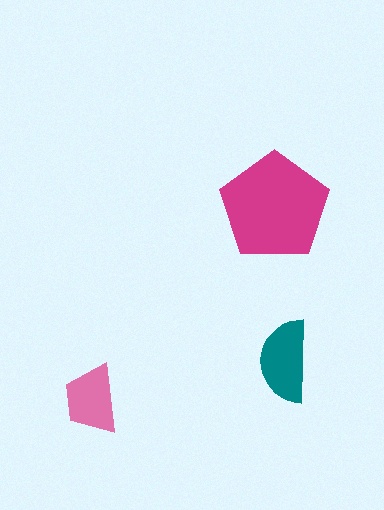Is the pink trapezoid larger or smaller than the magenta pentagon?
Smaller.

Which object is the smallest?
The pink trapezoid.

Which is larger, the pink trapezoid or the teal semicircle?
The teal semicircle.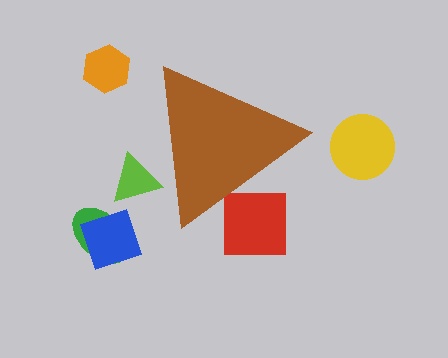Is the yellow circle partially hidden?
No, the yellow circle is fully visible.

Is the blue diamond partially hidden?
No, the blue diamond is fully visible.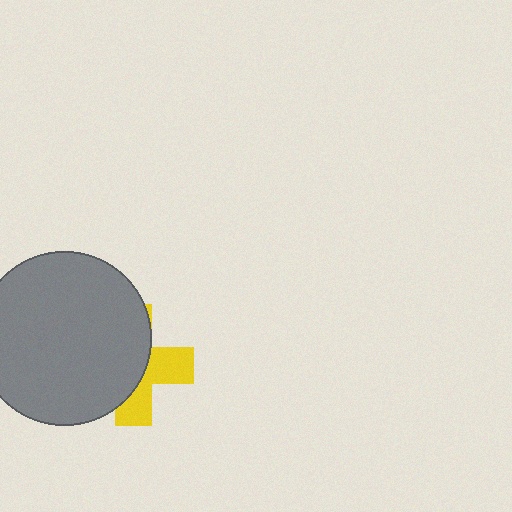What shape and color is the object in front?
The object in front is a gray circle.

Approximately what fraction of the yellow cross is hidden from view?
Roughly 61% of the yellow cross is hidden behind the gray circle.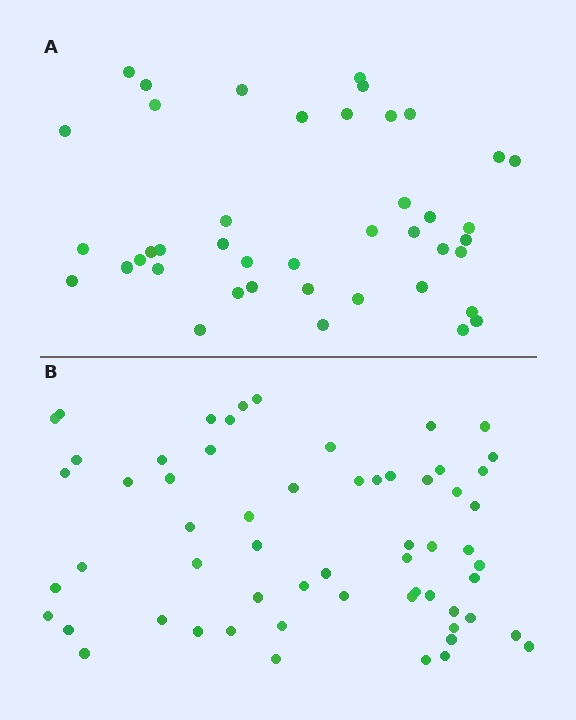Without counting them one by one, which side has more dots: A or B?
Region B (the bottom region) has more dots.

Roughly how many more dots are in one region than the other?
Region B has approximately 20 more dots than region A.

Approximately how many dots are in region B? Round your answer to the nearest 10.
About 60 dots.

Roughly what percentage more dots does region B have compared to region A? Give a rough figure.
About 45% more.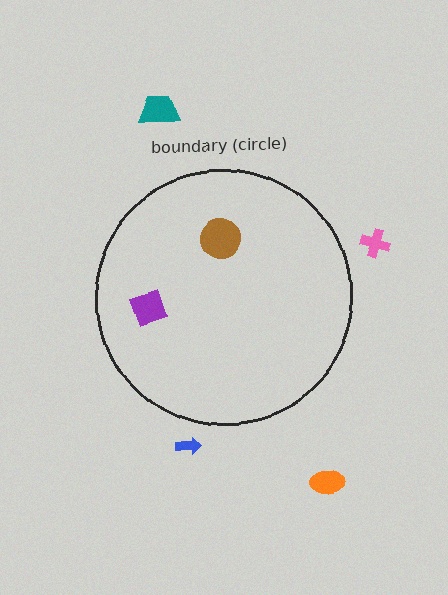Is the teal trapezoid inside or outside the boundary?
Outside.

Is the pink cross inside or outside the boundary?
Outside.